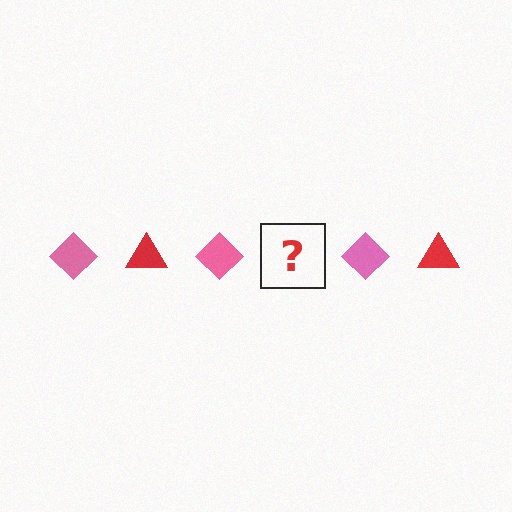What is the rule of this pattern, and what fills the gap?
The rule is that the pattern alternates between pink diamond and red triangle. The gap should be filled with a red triangle.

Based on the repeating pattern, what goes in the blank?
The blank should be a red triangle.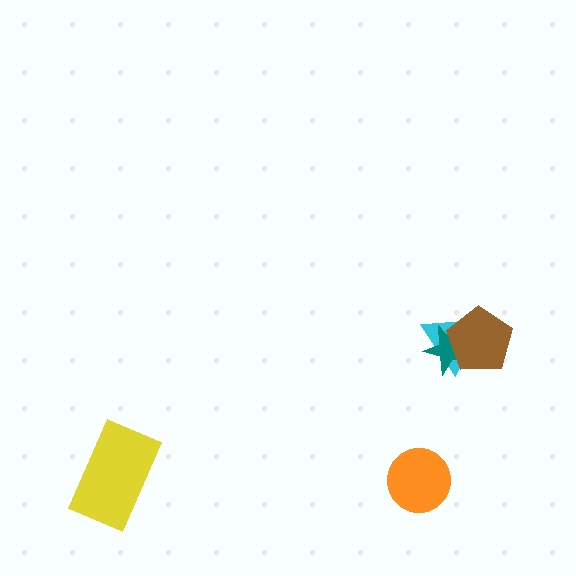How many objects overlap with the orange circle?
0 objects overlap with the orange circle.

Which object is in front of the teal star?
The brown pentagon is in front of the teal star.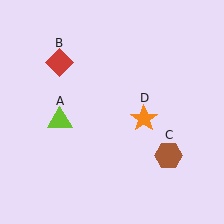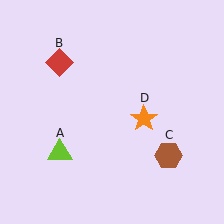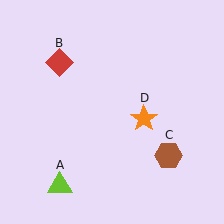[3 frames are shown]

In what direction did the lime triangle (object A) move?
The lime triangle (object A) moved down.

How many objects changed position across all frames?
1 object changed position: lime triangle (object A).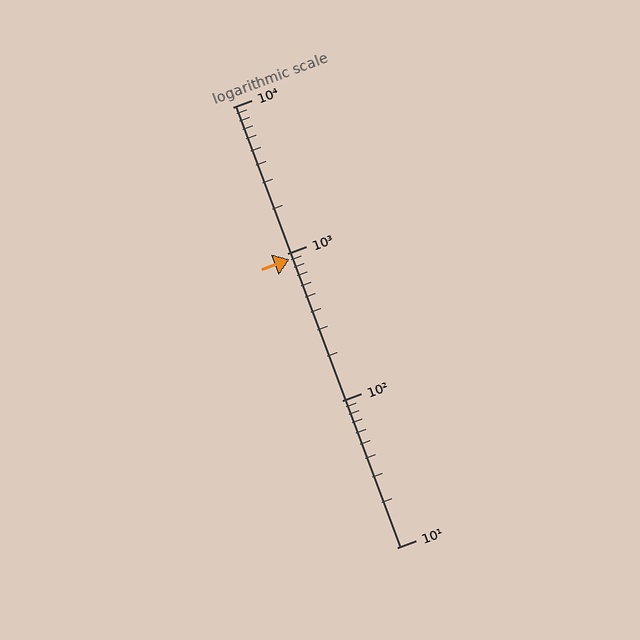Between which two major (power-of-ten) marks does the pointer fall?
The pointer is between 100 and 1000.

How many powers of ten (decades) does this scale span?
The scale spans 3 decades, from 10 to 10000.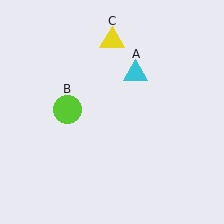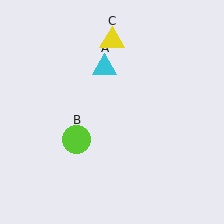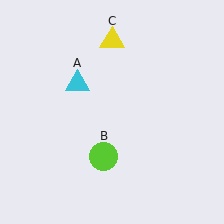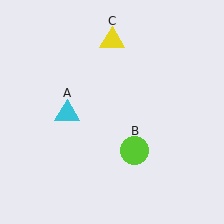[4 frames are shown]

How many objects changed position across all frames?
2 objects changed position: cyan triangle (object A), lime circle (object B).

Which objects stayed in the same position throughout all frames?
Yellow triangle (object C) remained stationary.